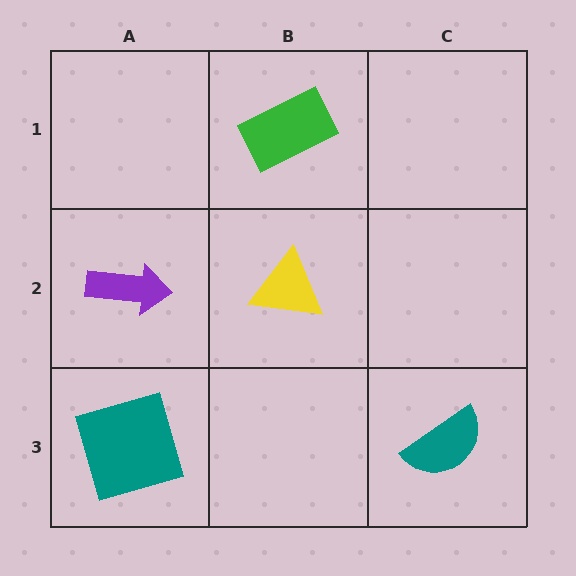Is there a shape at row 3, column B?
No, that cell is empty.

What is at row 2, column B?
A yellow triangle.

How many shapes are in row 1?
1 shape.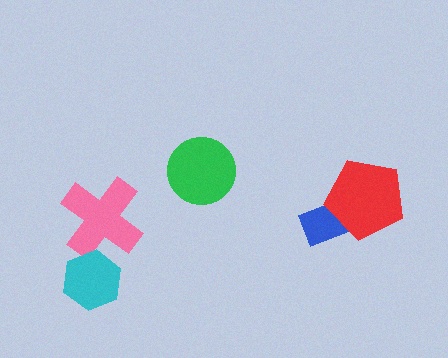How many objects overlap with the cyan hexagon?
1 object overlaps with the cyan hexagon.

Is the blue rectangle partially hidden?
Yes, it is partially covered by another shape.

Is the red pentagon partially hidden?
No, no other shape covers it.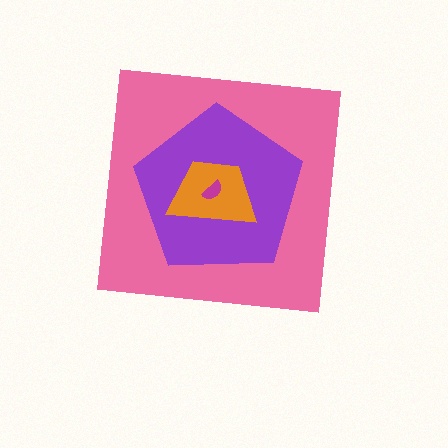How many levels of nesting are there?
4.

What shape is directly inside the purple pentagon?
The orange trapezoid.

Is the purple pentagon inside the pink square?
Yes.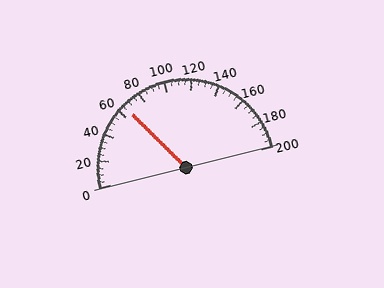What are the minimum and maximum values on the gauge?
The gauge ranges from 0 to 200.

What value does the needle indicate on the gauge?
The needle indicates approximately 65.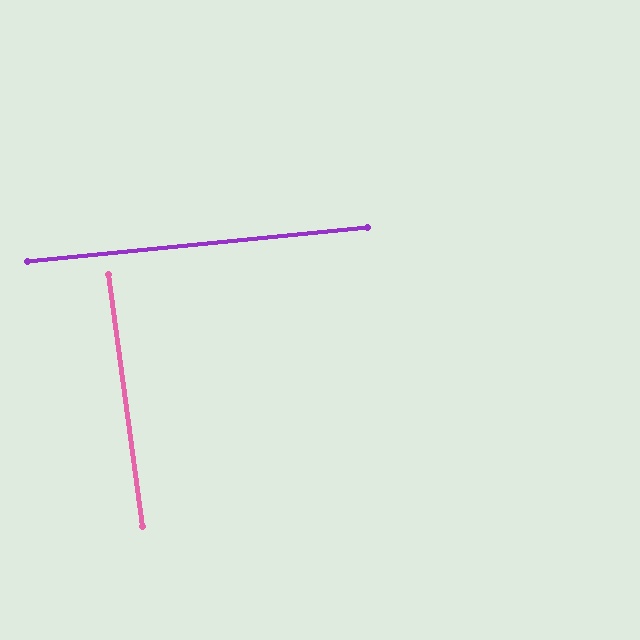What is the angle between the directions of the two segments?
Approximately 88 degrees.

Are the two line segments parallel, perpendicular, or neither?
Perpendicular — they meet at approximately 88°.